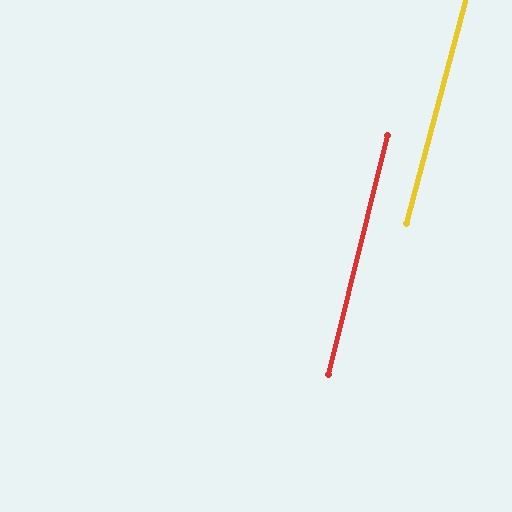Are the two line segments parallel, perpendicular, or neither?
Parallel — their directions differ by only 0.8°.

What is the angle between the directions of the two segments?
Approximately 1 degree.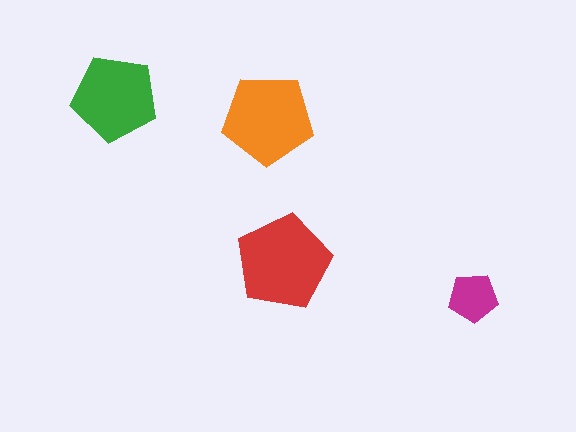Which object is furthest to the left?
The green pentagon is leftmost.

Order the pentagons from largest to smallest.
the red one, the orange one, the green one, the magenta one.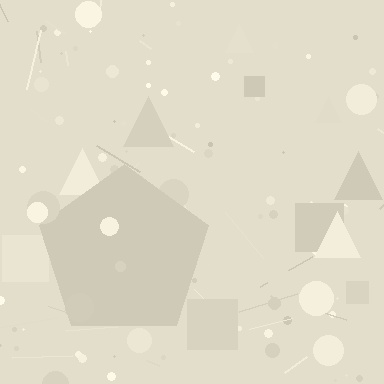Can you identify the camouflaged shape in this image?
The camouflaged shape is a pentagon.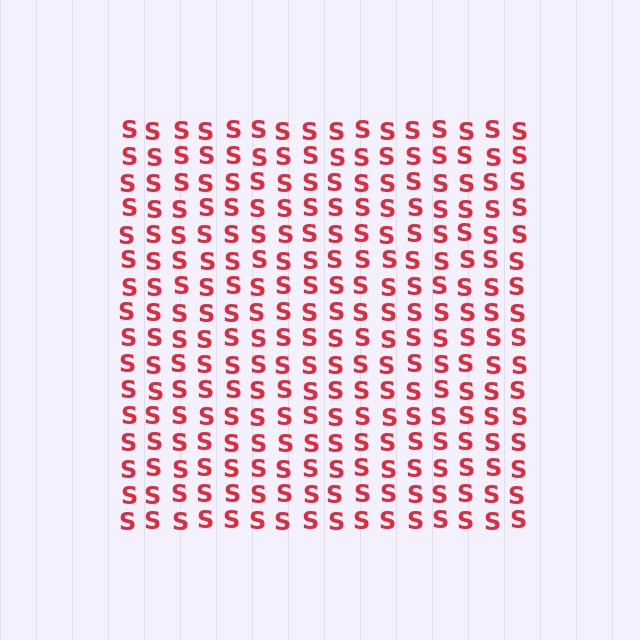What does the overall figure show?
The overall figure shows a square.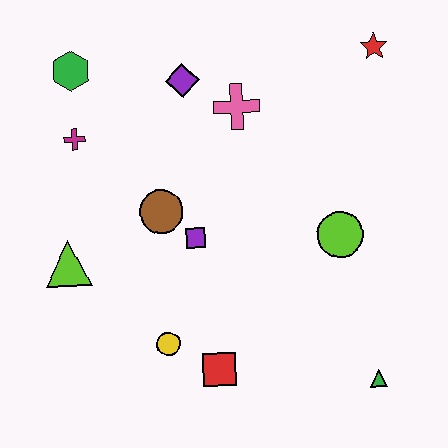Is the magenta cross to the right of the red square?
No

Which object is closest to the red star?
The pink cross is closest to the red star.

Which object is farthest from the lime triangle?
The red star is farthest from the lime triangle.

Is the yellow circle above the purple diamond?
No